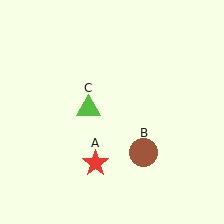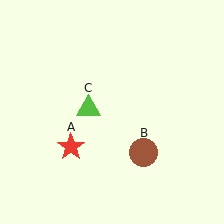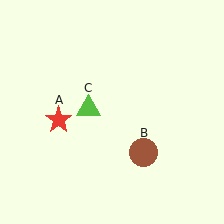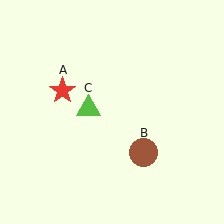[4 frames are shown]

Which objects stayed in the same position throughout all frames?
Brown circle (object B) and lime triangle (object C) remained stationary.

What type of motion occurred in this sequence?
The red star (object A) rotated clockwise around the center of the scene.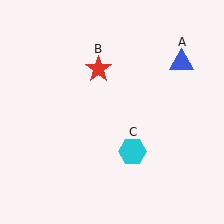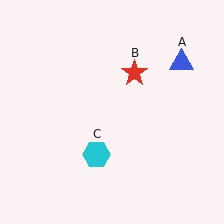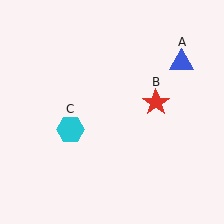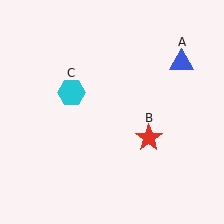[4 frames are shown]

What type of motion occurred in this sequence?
The red star (object B), cyan hexagon (object C) rotated clockwise around the center of the scene.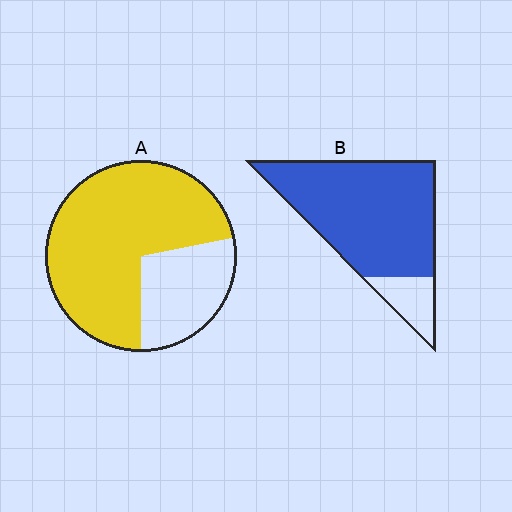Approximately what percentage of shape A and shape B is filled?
A is approximately 70% and B is approximately 85%.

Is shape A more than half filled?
Yes.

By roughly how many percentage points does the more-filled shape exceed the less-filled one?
By roughly 15 percentage points (B over A).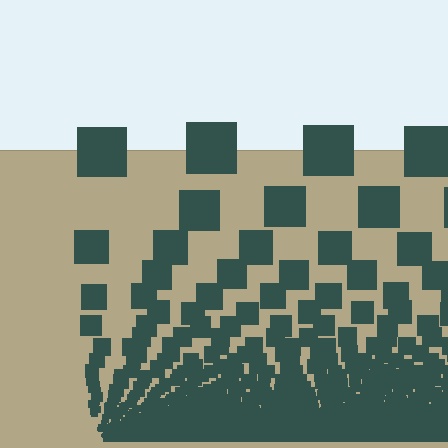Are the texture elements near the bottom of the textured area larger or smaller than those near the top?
Smaller. The gradient is inverted — elements near the bottom are smaller and denser.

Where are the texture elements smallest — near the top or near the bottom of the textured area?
Near the bottom.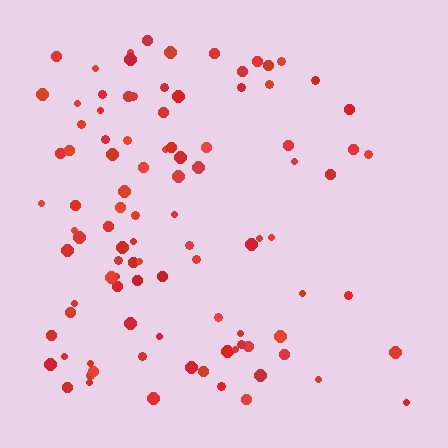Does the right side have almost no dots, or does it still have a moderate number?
Still a moderate number, just noticeably fewer than the left.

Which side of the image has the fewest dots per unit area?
The right.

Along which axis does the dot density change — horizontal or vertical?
Horizontal.